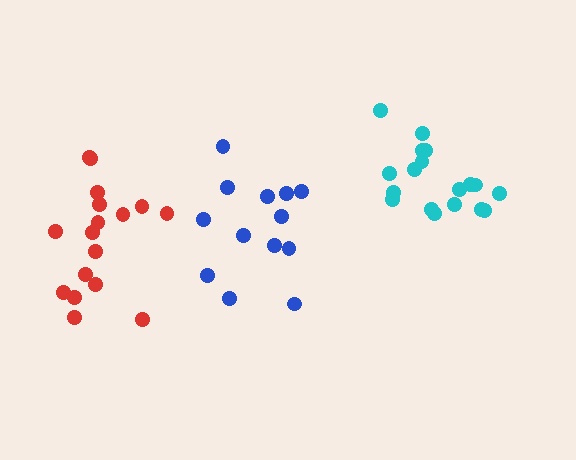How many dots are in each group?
Group 1: 18 dots, Group 2: 17 dots, Group 3: 13 dots (48 total).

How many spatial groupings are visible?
There are 3 spatial groupings.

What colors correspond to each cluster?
The clusters are colored: cyan, red, blue.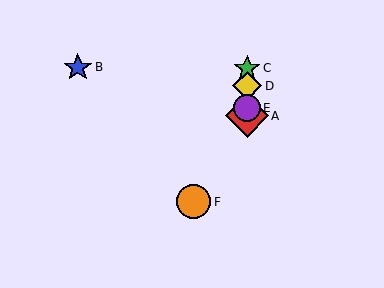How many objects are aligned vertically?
4 objects (A, C, D, E) are aligned vertically.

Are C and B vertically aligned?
No, C is at x≈247 and B is at x≈78.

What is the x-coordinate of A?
Object A is at x≈247.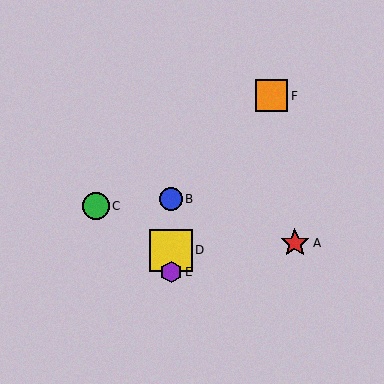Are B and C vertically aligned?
No, B is at x≈171 and C is at x≈96.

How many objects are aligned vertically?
3 objects (B, D, E) are aligned vertically.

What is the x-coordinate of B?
Object B is at x≈171.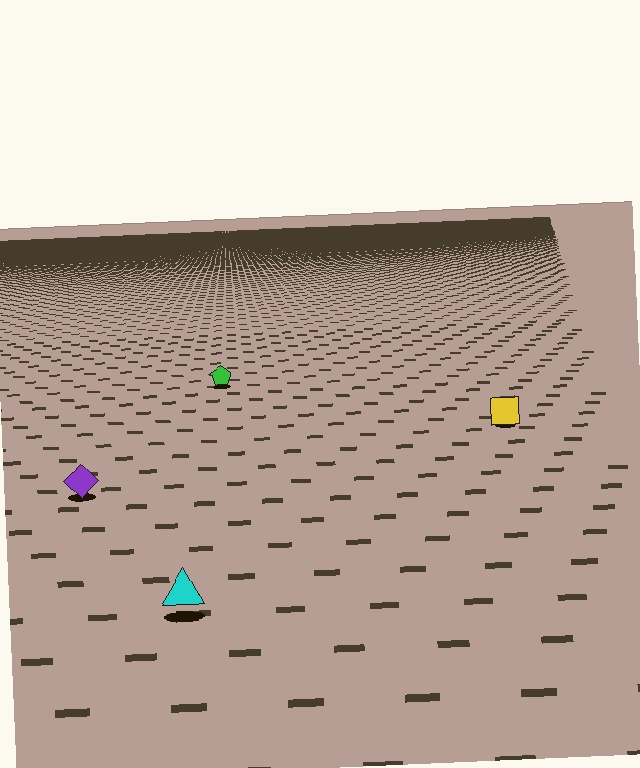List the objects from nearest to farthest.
From nearest to farthest: the cyan triangle, the purple diamond, the yellow square, the green pentagon.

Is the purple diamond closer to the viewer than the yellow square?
Yes. The purple diamond is closer — you can tell from the texture gradient: the ground texture is coarser near it.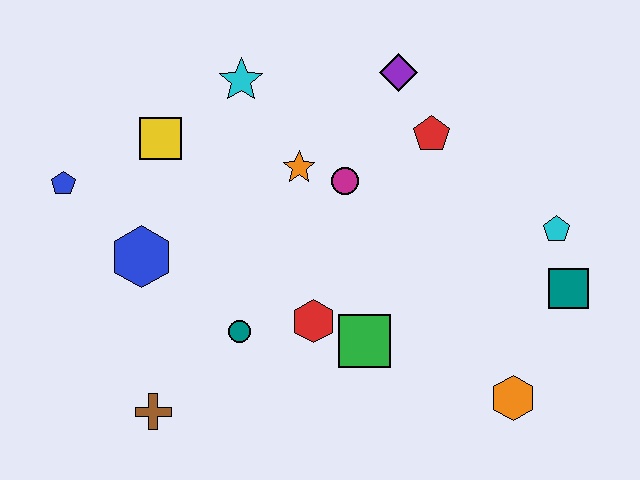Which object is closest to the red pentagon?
The purple diamond is closest to the red pentagon.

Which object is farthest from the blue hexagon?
The teal square is farthest from the blue hexagon.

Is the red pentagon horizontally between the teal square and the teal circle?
Yes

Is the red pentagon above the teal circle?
Yes